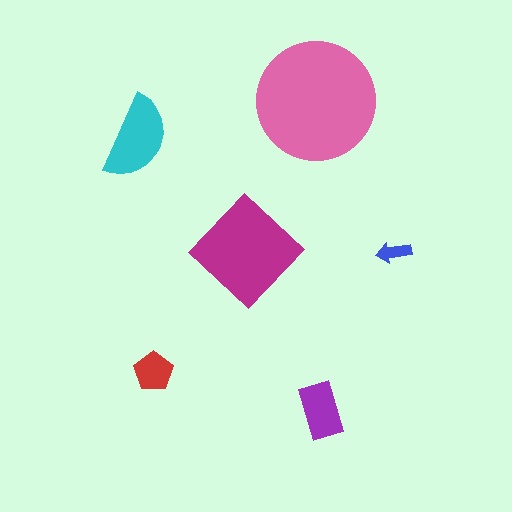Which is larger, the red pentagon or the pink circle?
The pink circle.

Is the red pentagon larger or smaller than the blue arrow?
Larger.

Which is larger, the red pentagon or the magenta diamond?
The magenta diamond.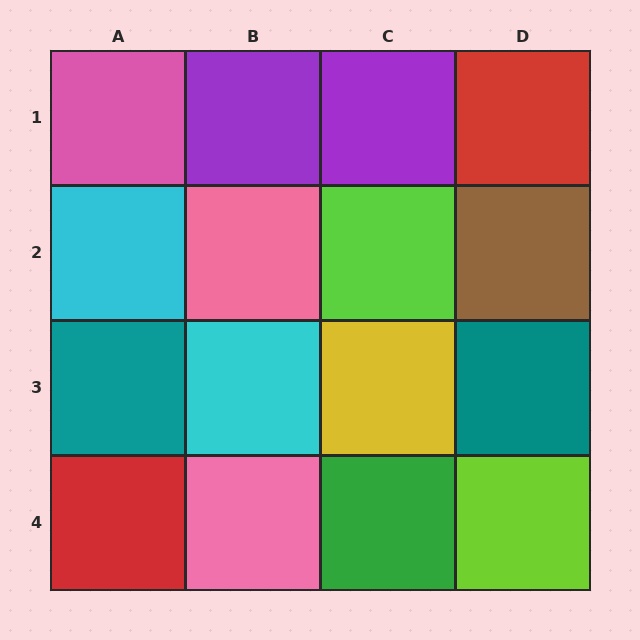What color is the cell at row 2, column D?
Brown.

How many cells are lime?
2 cells are lime.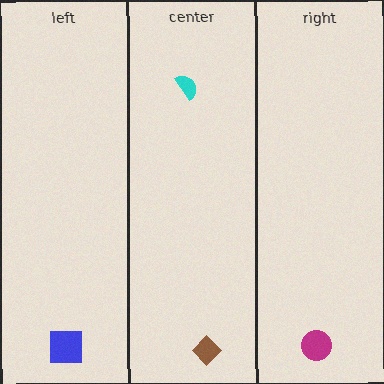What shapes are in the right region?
The magenta circle.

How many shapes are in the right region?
1.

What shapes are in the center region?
The cyan semicircle, the brown diamond.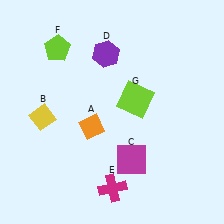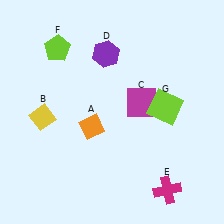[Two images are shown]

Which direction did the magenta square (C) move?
The magenta square (C) moved up.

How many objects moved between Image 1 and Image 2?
3 objects moved between the two images.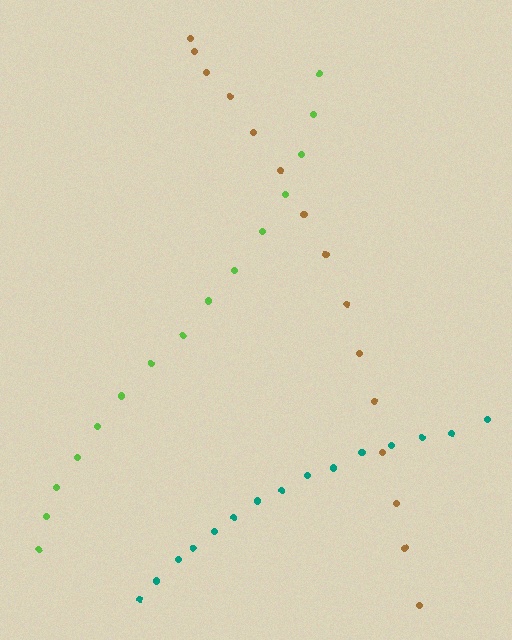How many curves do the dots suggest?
There are 3 distinct paths.